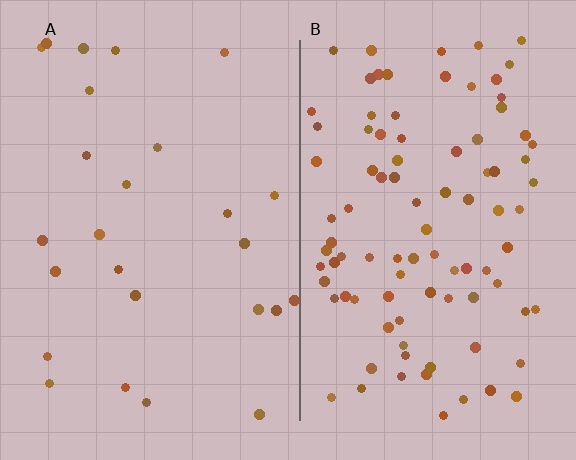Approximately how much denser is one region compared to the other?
Approximately 3.7× — region B over region A.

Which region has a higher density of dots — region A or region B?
B (the right).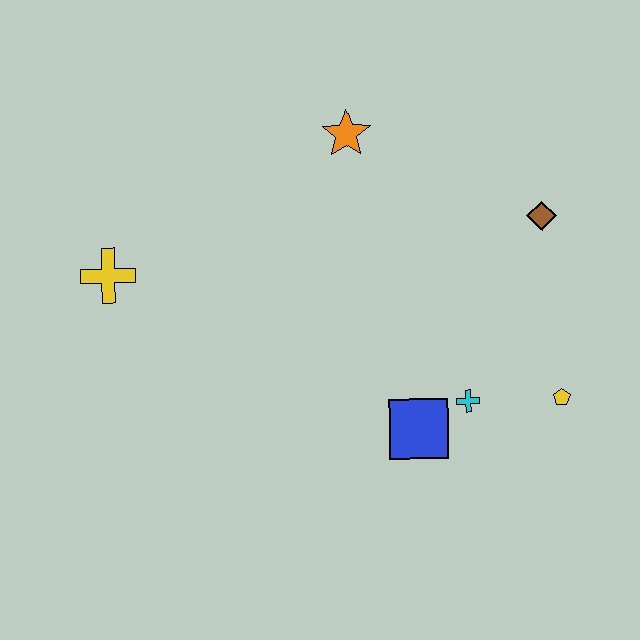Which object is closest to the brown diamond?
The yellow pentagon is closest to the brown diamond.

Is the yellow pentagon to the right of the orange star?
Yes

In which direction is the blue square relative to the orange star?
The blue square is below the orange star.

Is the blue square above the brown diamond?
No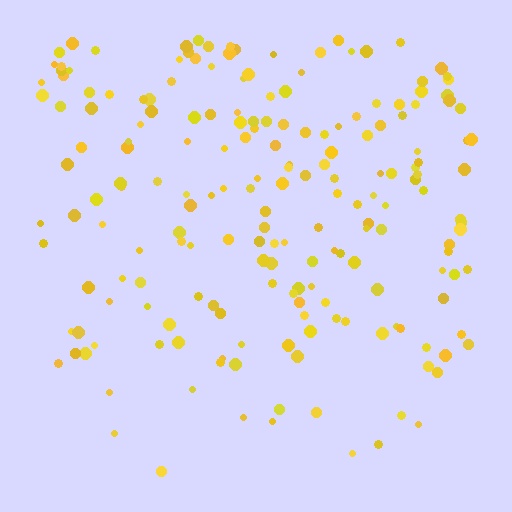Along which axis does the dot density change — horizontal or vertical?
Vertical.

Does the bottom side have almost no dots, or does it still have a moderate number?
Still a moderate number, just noticeably fewer than the top.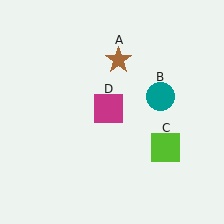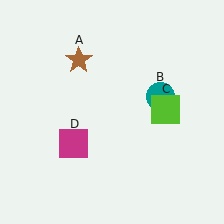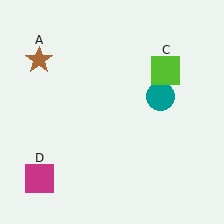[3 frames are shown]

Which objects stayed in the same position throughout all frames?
Teal circle (object B) remained stationary.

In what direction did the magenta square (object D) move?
The magenta square (object D) moved down and to the left.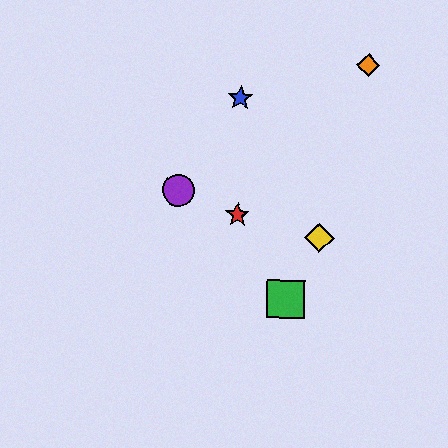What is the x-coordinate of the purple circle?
The purple circle is at x≈179.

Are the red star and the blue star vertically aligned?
Yes, both are at x≈237.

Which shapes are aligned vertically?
The red star, the blue star are aligned vertically.